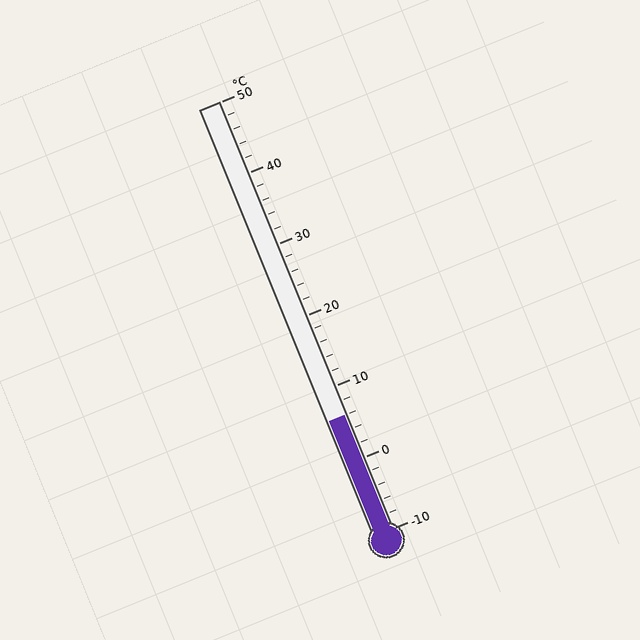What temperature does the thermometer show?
The thermometer shows approximately 6°C.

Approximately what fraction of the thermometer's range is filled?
The thermometer is filled to approximately 25% of its range.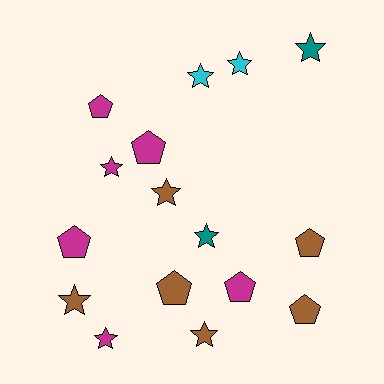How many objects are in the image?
There are 16 objects.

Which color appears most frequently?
Brown, with 6 objects.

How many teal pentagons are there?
There are no teal pentagons.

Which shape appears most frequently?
Star, with 9 objects.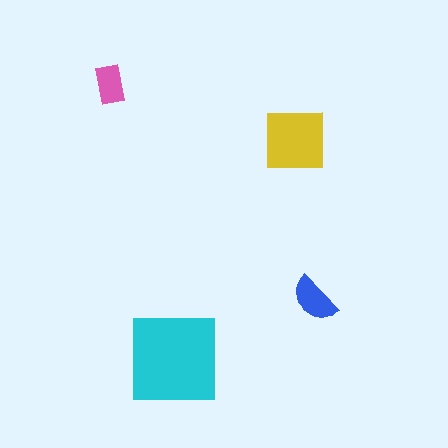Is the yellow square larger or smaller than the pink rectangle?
Larger.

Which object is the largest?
The cyan square.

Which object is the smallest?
The pink rectangle.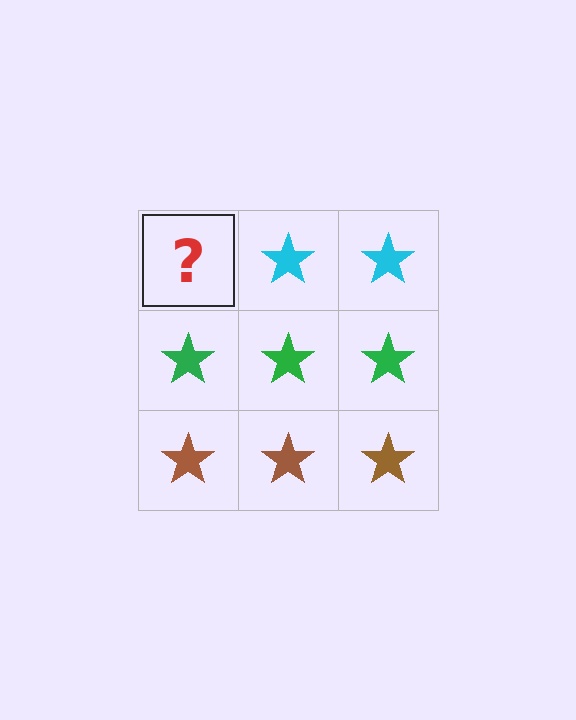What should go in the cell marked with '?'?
The missing cell should contain a cyan star.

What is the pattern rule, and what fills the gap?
The rule is that each row has a consistent color. The gap should be filled with a cyan star.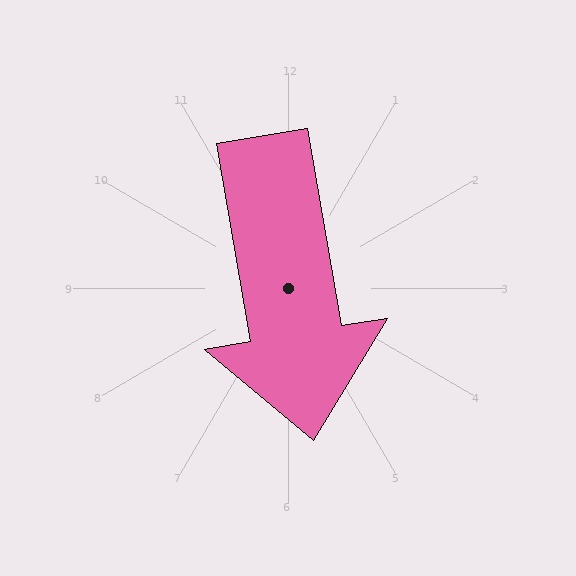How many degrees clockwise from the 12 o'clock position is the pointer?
Approximately 170 degrees.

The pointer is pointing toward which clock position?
Roughly 6 o'clock.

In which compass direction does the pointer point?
South.